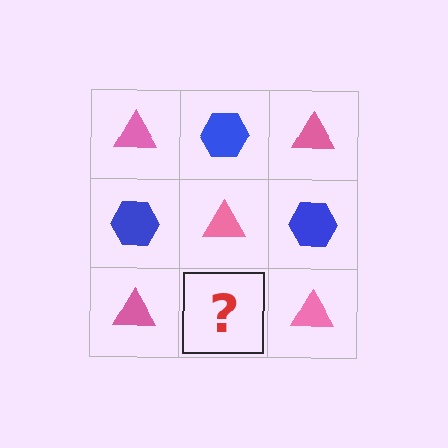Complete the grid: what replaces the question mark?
The question mark should be replaced with a blue hexagon.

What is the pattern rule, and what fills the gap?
The rule is that it alternates pink triangle and blue hexagon in a checkerboard pattern. The gap should be filled with a blue hexagon.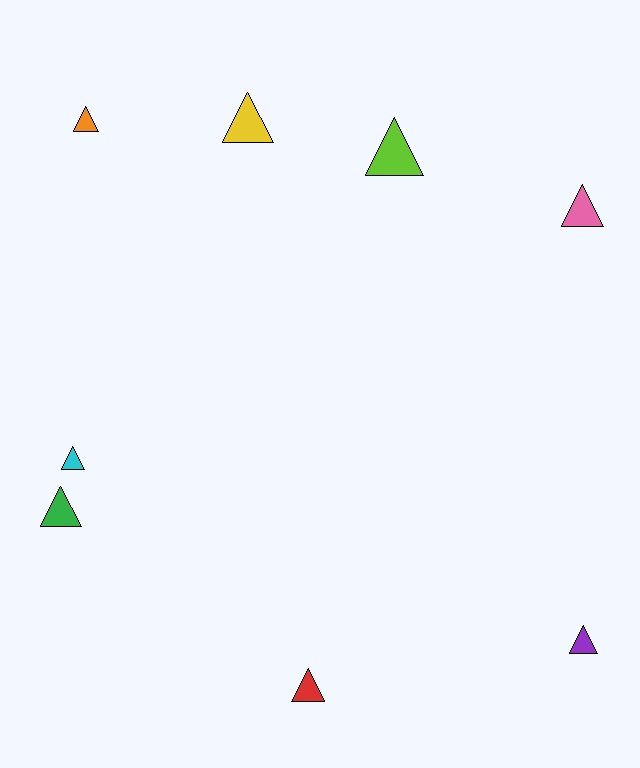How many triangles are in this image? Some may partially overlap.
There are 8 triangles.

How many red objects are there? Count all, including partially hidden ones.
There is 1 red object.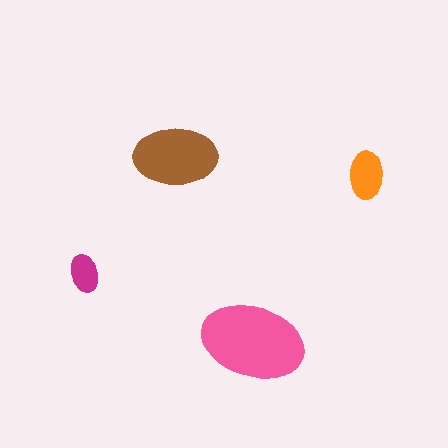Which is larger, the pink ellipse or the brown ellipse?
The pink one.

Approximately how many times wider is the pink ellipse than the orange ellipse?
About 2 times wider.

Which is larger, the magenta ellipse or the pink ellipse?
The pink one.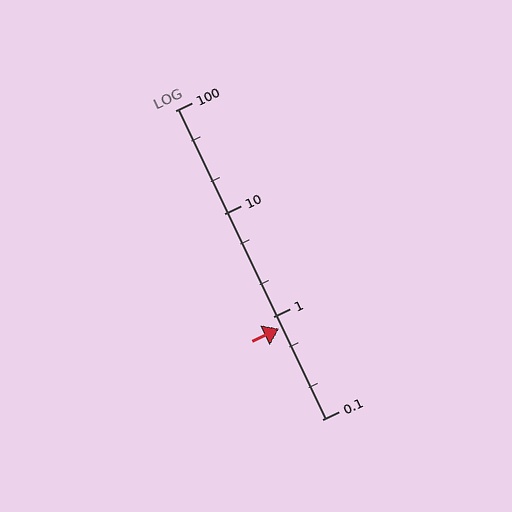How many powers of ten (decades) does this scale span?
The scale spans 3 decades, from 0.1 to 100.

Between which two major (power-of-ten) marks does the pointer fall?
The pointer is between 0.1 and 1.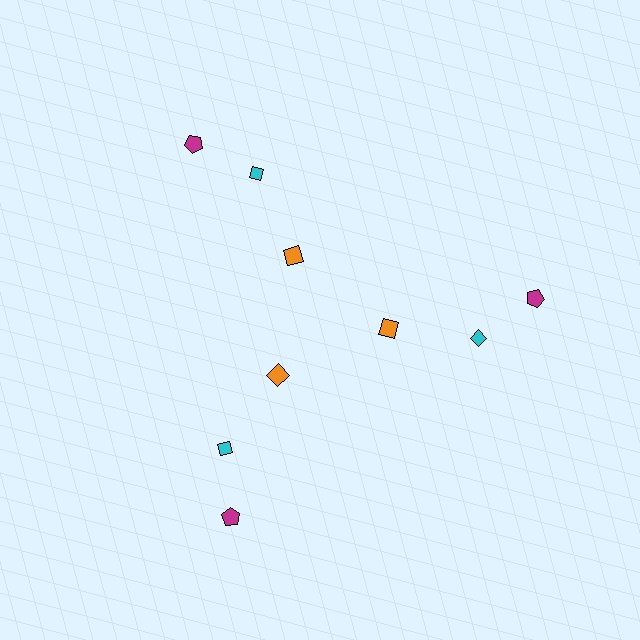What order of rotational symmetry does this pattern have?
This pattern has 3-fold rotational symmetry.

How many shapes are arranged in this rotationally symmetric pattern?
There are 9 shapes, arranged in 3 groups of 3.